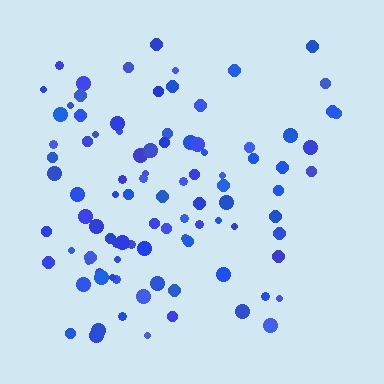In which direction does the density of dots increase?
From right to left, with the left side densest.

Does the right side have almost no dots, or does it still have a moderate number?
Still a moderate number, just noticeably fewer than the left.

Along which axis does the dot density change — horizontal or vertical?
Horizontal.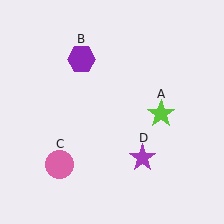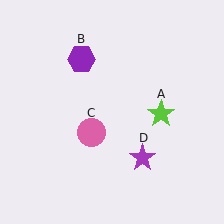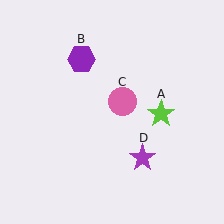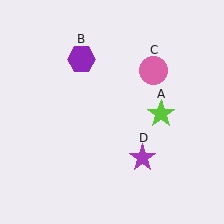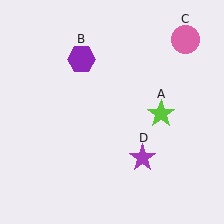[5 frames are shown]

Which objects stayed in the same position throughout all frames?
Lime star (object A) and purple hexagon (object B) and purple star (object D) remained stationary.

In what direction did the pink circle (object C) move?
The pink circle (object C) moved up and to the right.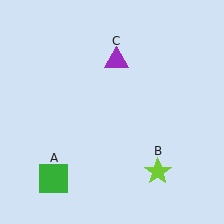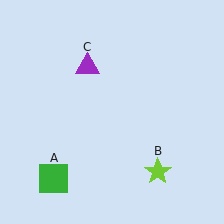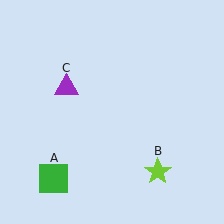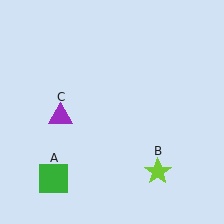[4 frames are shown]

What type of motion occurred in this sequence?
The purple triangle (object C) rotated counterclockwise around the center of the scene.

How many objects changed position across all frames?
1 object changed position: purple triangle (object C).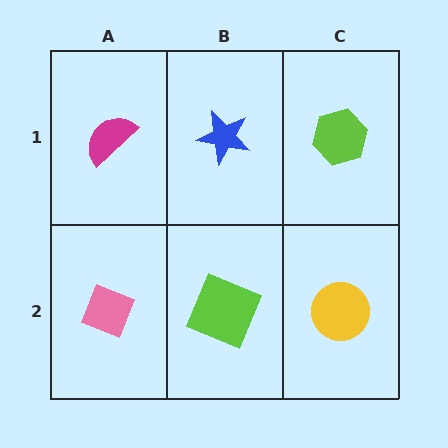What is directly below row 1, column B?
A lime square.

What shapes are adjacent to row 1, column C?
A yellow circle (row 2, column C), a blue star (row 1, column B).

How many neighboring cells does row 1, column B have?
3.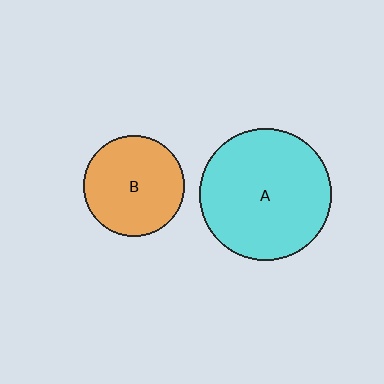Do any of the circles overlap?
No, none of the circles overlap.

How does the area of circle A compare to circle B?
Approximately 1.7 times.